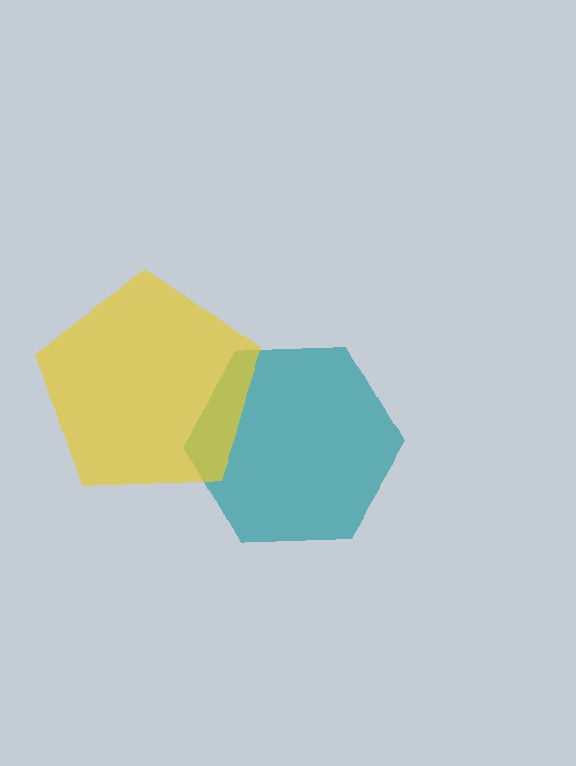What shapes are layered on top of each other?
The layered shapes are: a teal hexagon, a yellow pentagon.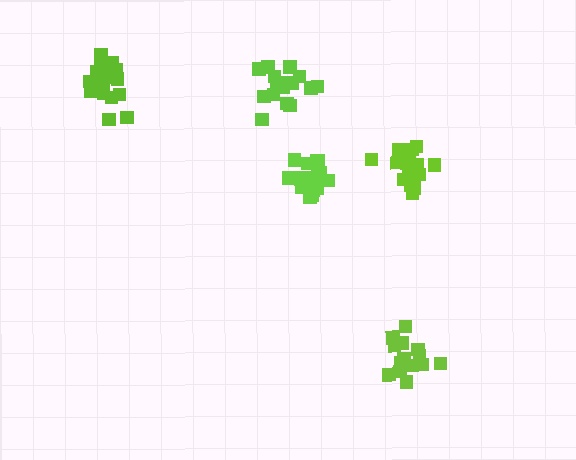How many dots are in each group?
Group 1: 15 dots, Group 2: 20 dots, Group 3: 17 dots, Group 4: 19 dots, Group 5: 19 dots (90 total).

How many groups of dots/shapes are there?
There are 5 groups.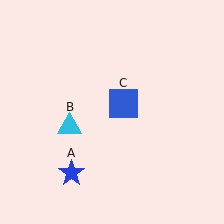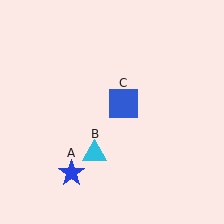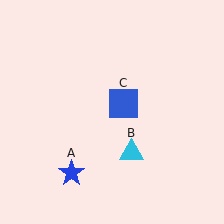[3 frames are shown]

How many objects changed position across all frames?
1 object changed position: cyan triangle (object B).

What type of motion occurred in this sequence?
The cyan triangle (object B) rotated counterclockwise around the center of the scene.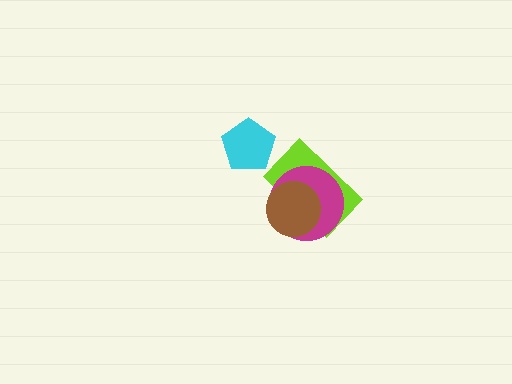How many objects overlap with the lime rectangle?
2 objects overlap with the lime rectangle.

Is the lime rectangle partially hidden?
Yes, it is partially covered by another shape.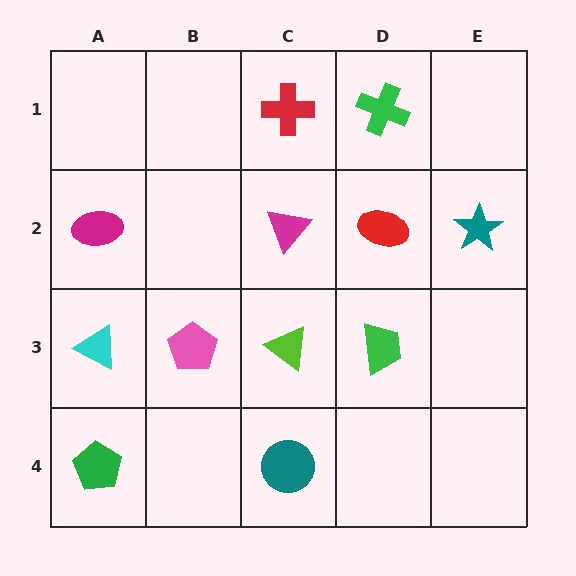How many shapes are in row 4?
2 shapes.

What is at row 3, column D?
A green trapezoid.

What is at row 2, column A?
A magenta ellipse.